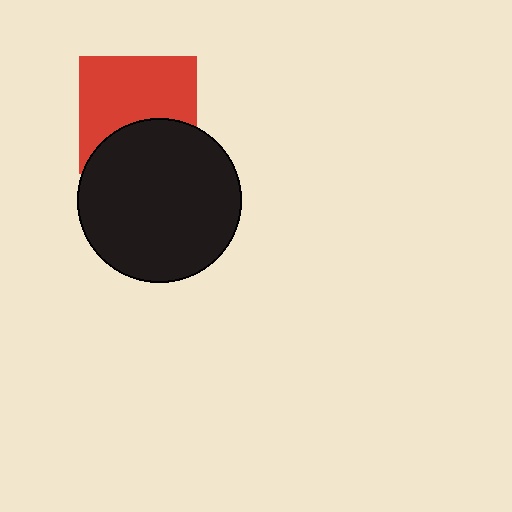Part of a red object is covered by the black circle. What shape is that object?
It is a square.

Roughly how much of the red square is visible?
About half of it is visible (roughly 63%).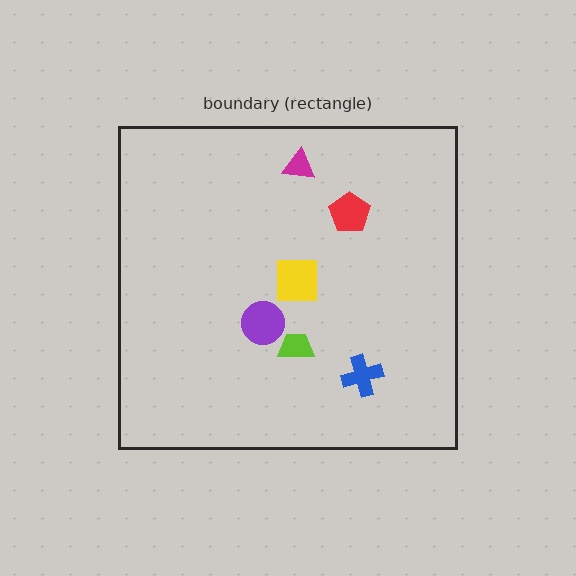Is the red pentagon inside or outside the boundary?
Inside.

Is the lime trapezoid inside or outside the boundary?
Inside.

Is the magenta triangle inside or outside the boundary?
Inside.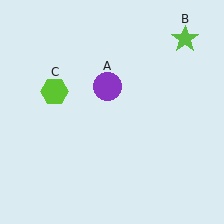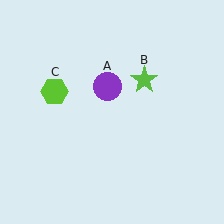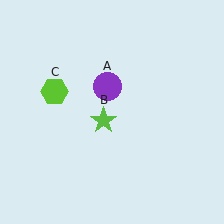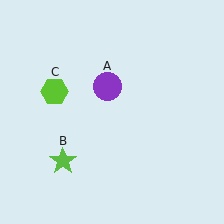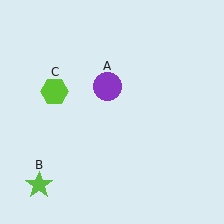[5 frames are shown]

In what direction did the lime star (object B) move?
The lime star (object B) moved down and to the left.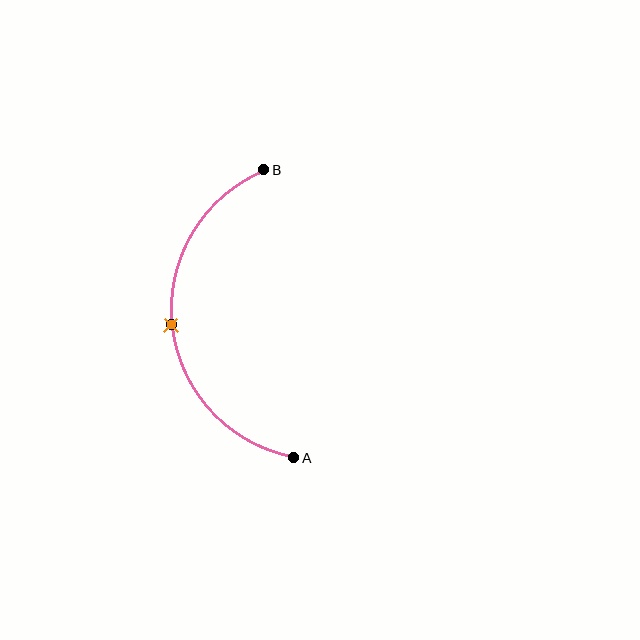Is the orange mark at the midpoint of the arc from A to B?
Yes. The orange mark lies on the arc at equal arc-length from both A and B — it is the arc midpoint.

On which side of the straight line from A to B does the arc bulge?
The arc bulges to the left of the straight line connecting A and B.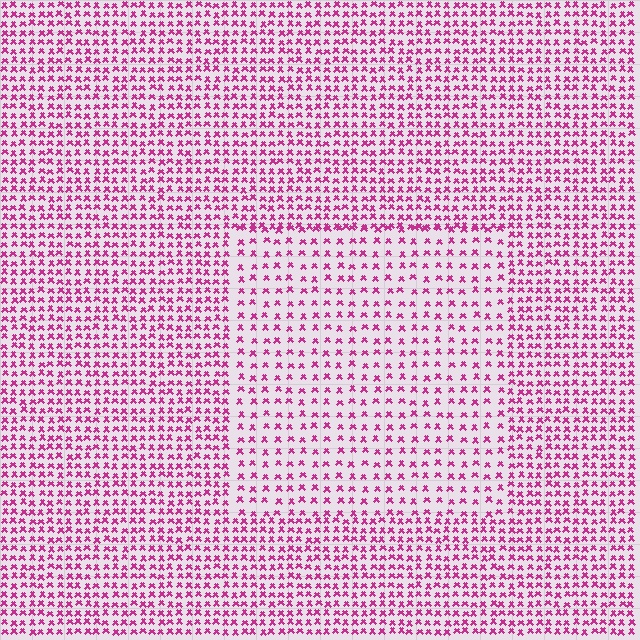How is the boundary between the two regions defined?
The boundary is defined by a change in element density (approximately 1.8x ratio). All elements are the same color, size, and shape.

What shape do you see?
I see a rectangle.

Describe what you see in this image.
The image contains small magenta elements arranged at two different densities. A rectangle-shaped region is visible where the elements are less densely packed than the surrounding area.